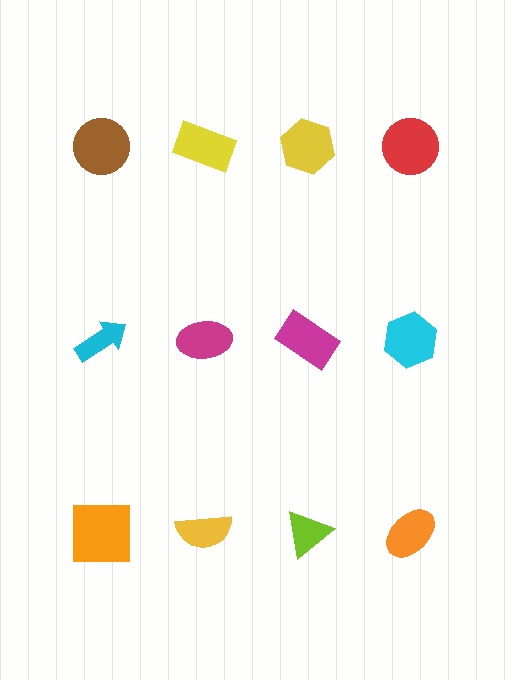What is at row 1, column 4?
A red circle.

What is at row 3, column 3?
A lime triangle.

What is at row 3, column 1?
An orange square.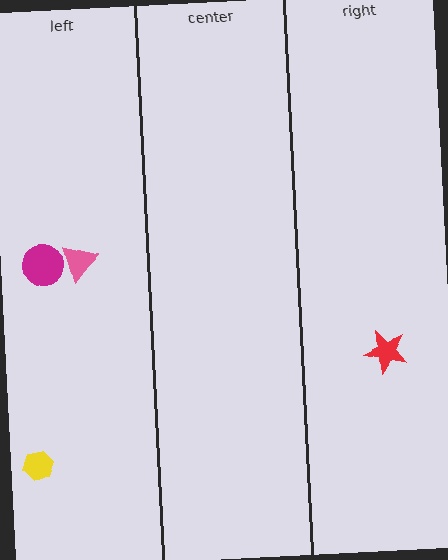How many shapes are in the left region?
3.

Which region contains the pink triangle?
The left region.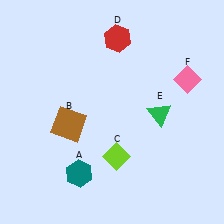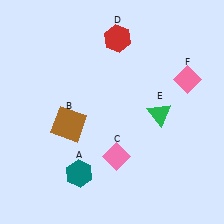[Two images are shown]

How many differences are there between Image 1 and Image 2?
There is 1 difference between the two images.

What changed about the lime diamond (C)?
In Image 1, C is lime. In Image 2, it changed to pink.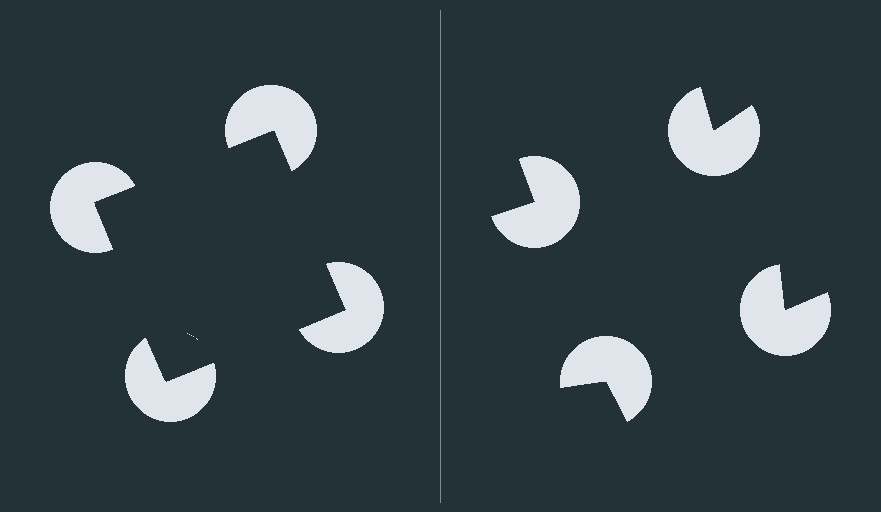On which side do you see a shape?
An illusory square appears on the left side. On the right side the wedge cuts are rotated, so no coherent shape forms.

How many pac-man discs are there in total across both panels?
8 — 4 on each side.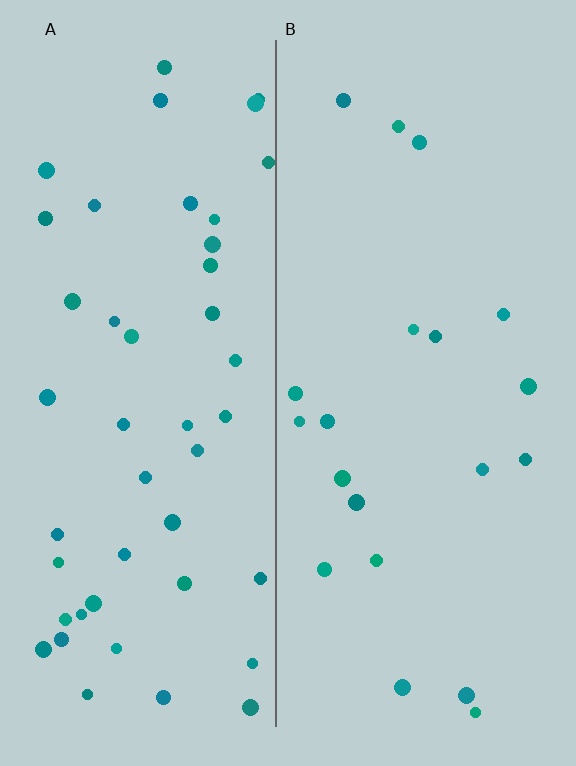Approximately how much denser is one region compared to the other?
Approximately 2.3× — region A over region B.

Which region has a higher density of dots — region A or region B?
A (the left).